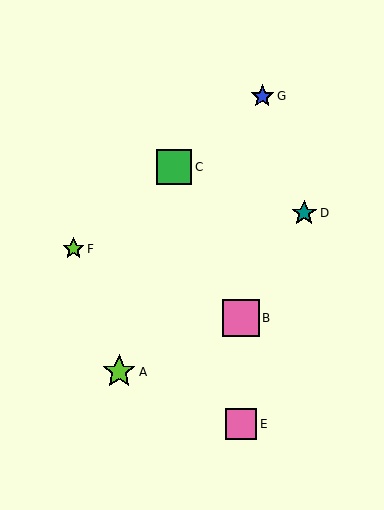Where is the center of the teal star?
The center of the teal star is at (304, 213).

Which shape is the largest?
The pink square (labeled B) is the largest.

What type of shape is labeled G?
Shape G is a blue star.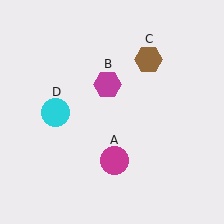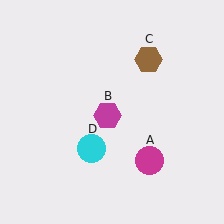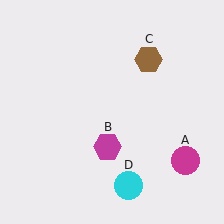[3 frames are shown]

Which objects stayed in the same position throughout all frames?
Brown hexagon (object C) remained stationary.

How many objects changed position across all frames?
3 objects changed position: magenta circle (object A), magenta hexagon (object B), cyan circle (object D).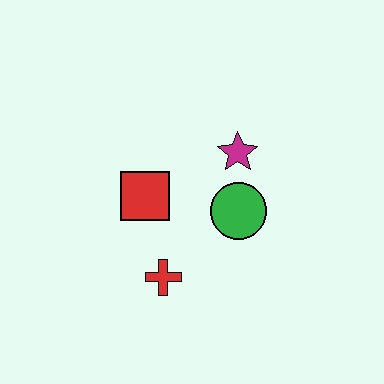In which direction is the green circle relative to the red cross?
The green circle is to the right of the red cross.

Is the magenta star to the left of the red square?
No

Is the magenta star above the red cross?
Yes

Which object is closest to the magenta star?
The green circle is closest to the magenta star.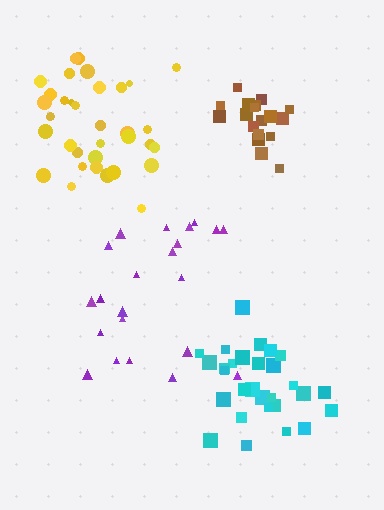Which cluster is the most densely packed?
Brown.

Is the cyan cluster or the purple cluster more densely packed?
Cyan.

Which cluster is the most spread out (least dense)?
Purple.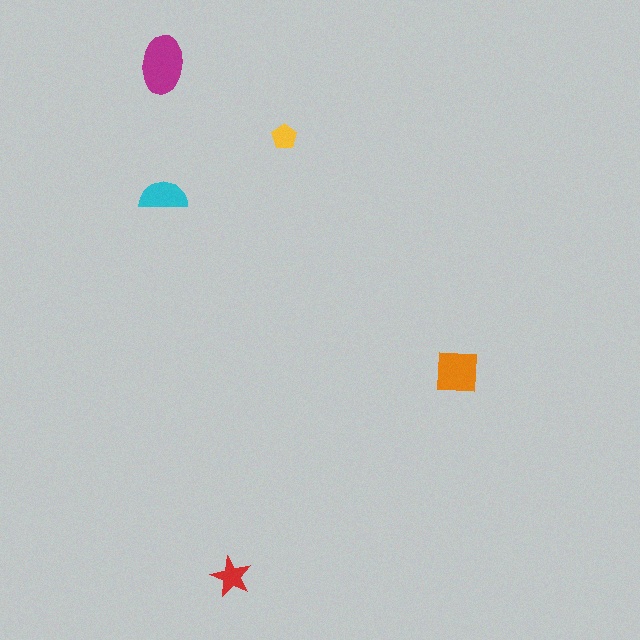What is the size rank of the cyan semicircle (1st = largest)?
3rd.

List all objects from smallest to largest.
The yellow pentagon, the red star, the cyan semicircle, the orange square, the magenta ellipse.